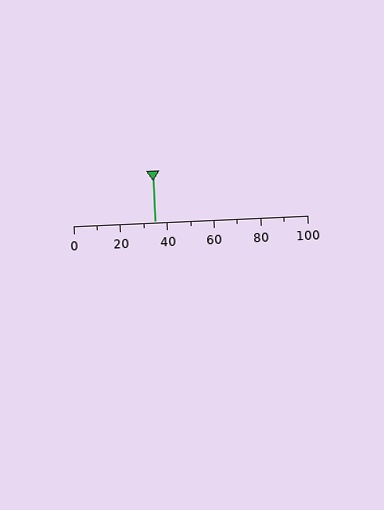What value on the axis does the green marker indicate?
The marker indicates approximately 35.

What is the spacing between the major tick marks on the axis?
The major ticks are spaced 20 apart.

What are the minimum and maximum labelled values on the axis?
The axis runs from 0 to 100.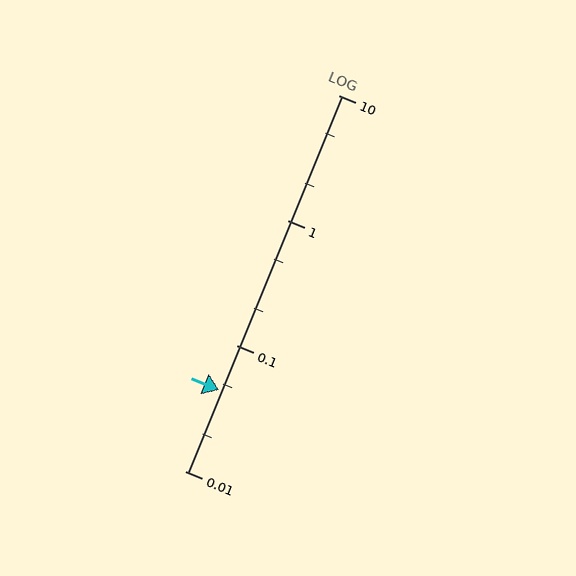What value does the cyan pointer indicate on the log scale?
The pointer indicates approximately 0.044.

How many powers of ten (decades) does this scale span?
The scale spans 3 decades, from 0.01 to 10.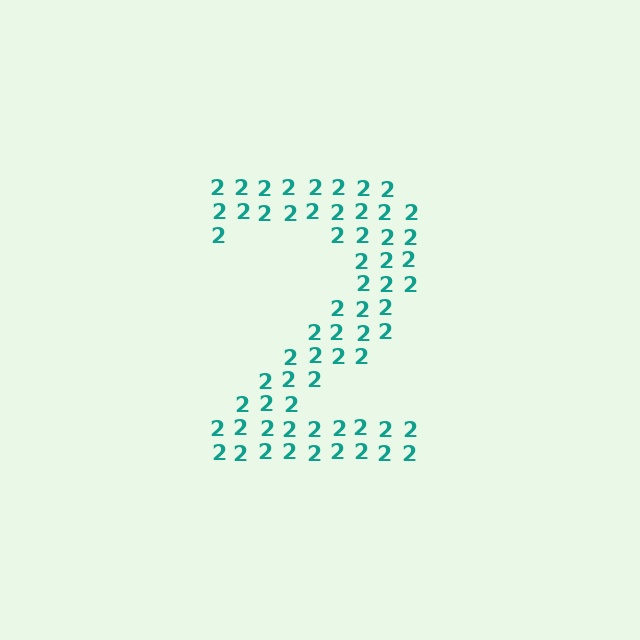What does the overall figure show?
The overall figure shows the digit 2.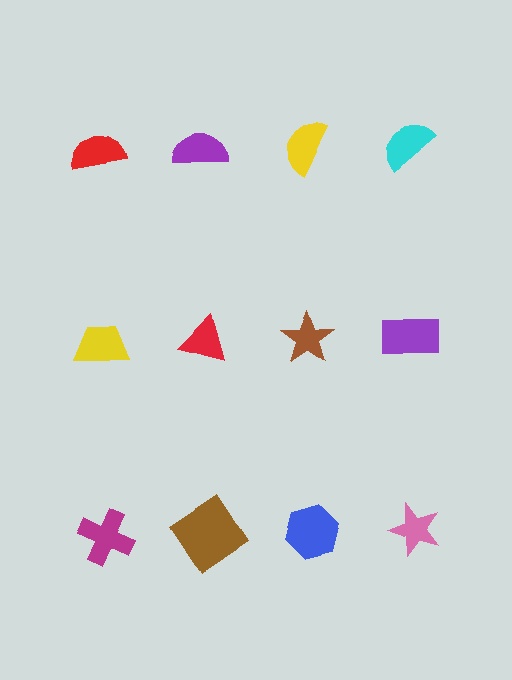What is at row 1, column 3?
A yellow semicircle.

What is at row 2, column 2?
A red triangle.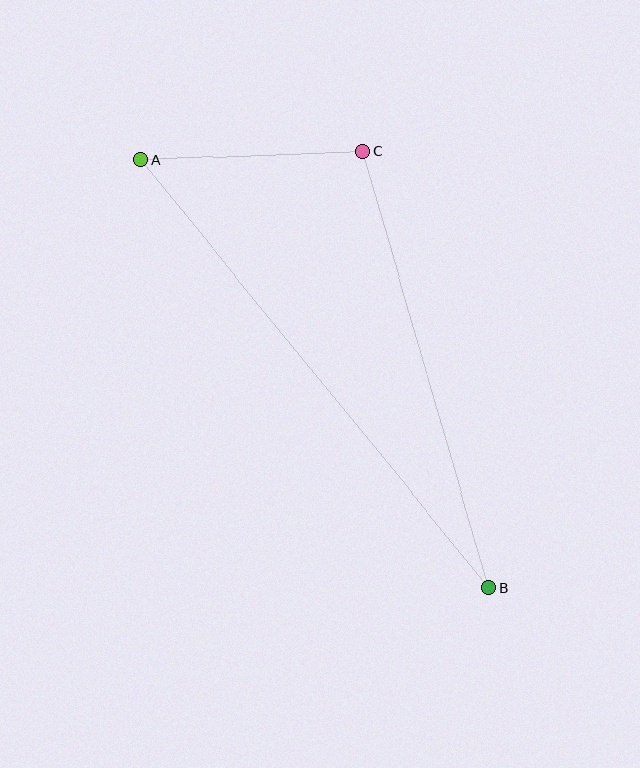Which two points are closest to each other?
Points A and C are closest to each other.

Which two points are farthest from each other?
Points A and B are farthest from each other.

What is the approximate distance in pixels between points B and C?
The distance between B and C is approximately 454 pixels.